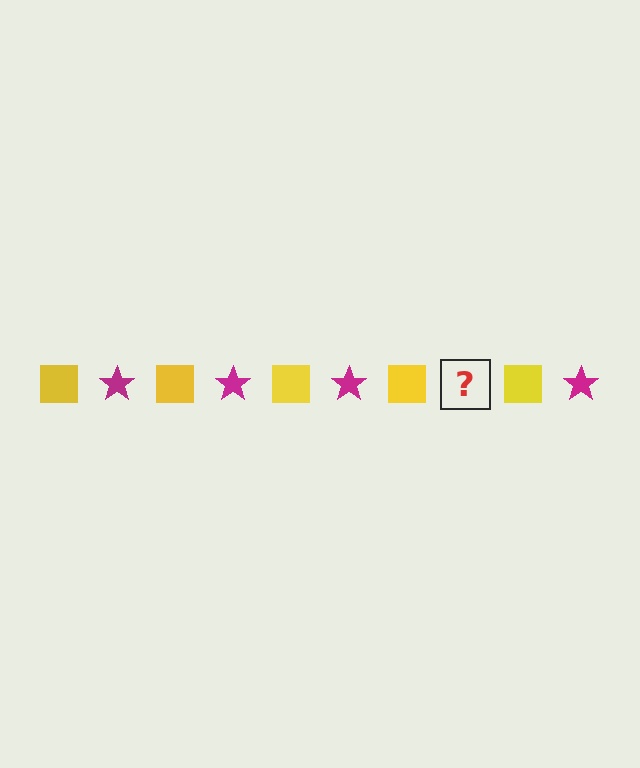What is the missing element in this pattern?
The missing element is a magenta star.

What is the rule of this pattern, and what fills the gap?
The rule is that the pattern alternates between yellow square and magenta star. The gap should be filled with a magenta star.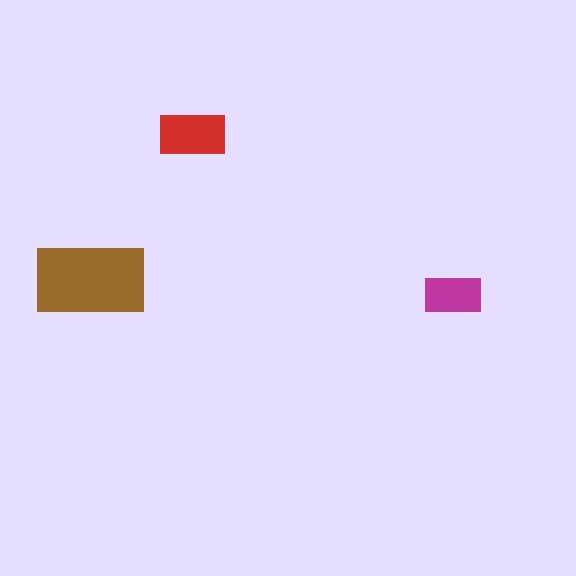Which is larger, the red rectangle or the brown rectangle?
The brown one.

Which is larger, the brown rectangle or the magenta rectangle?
The brown one.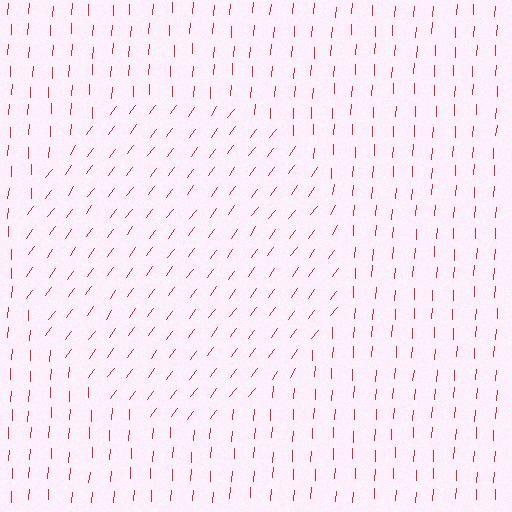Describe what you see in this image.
The image is filled with small red line segments. A circle region in the image has lines oriented differently from the surrounding lines, creating a visible texture boundary.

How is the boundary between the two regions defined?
The boundary is defined purely by a change in line orientation (approximately 33 degrees difference). All lines are the same color and thickness.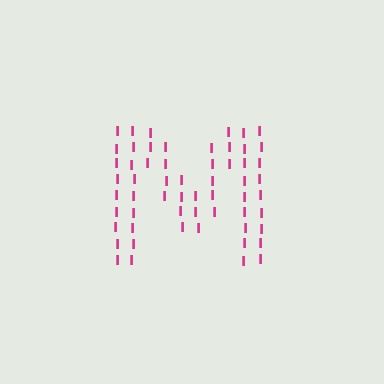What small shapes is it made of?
It is made of small letter I's.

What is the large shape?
The large shape is the letter M.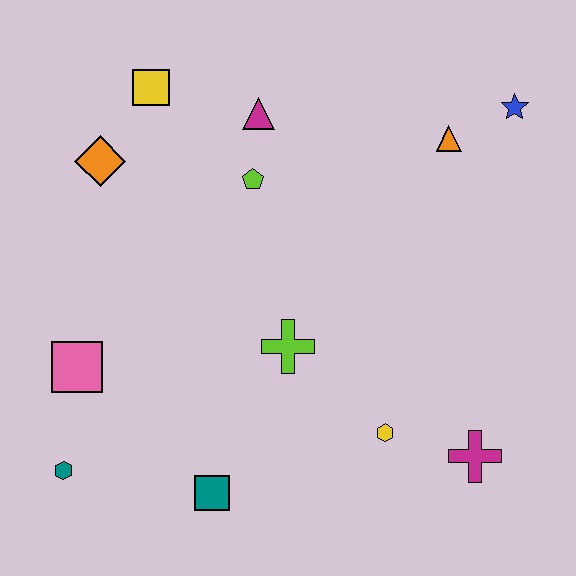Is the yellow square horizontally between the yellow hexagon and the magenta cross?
No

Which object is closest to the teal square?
The teal hexagon is closest to the teal square.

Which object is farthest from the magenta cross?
The yellow square is farthest from the magenta cross.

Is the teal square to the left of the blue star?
Yes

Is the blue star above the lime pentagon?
Yes